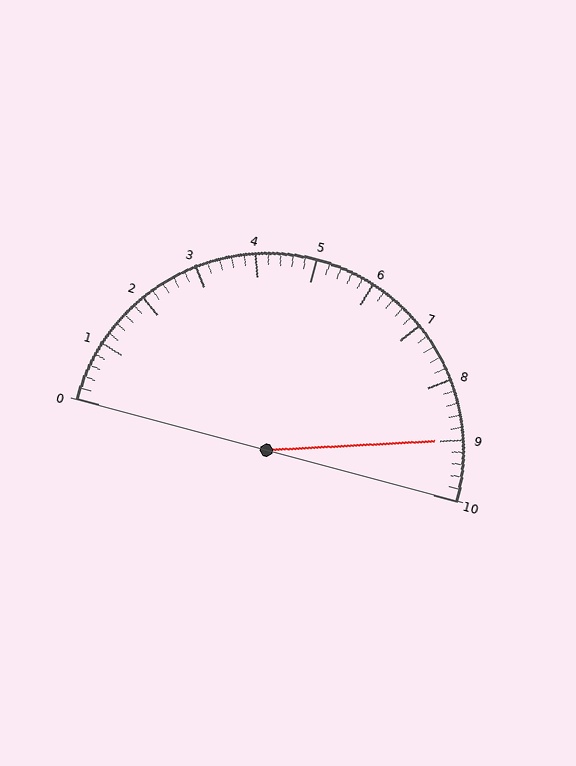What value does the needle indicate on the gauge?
The needle indicates approximately 9.0.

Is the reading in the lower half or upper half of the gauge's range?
The reading is in the upper half of the range (0 to 10).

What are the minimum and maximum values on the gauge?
The gauge ranges from 0 to 10.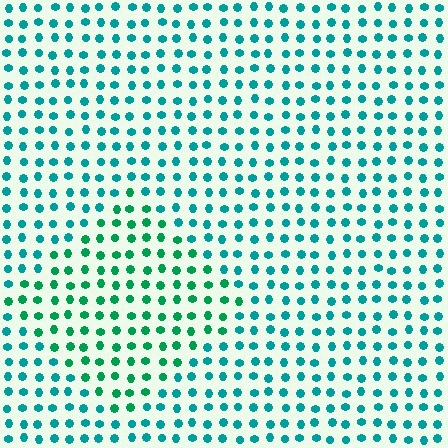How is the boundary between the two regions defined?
The boundary is defined purely by a slight shift in hue (about 29 degrees). Spacing, size, and orientation are identical on both sides.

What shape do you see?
I see a diamond.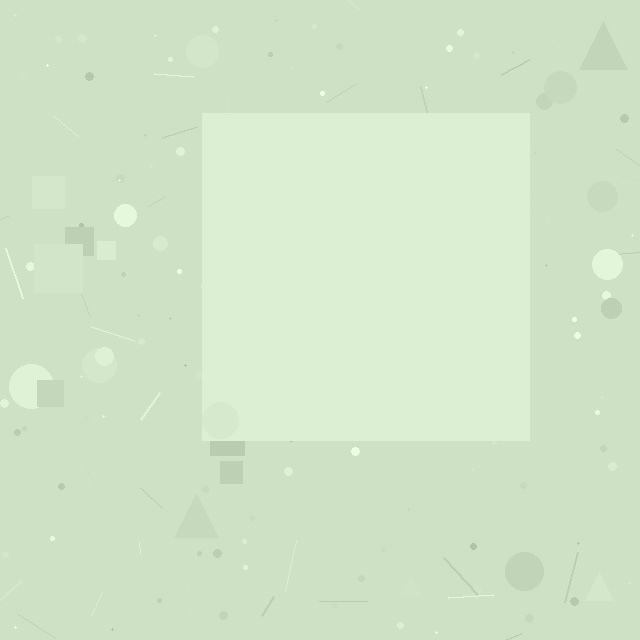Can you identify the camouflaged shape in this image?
The camouflaged shape is a square.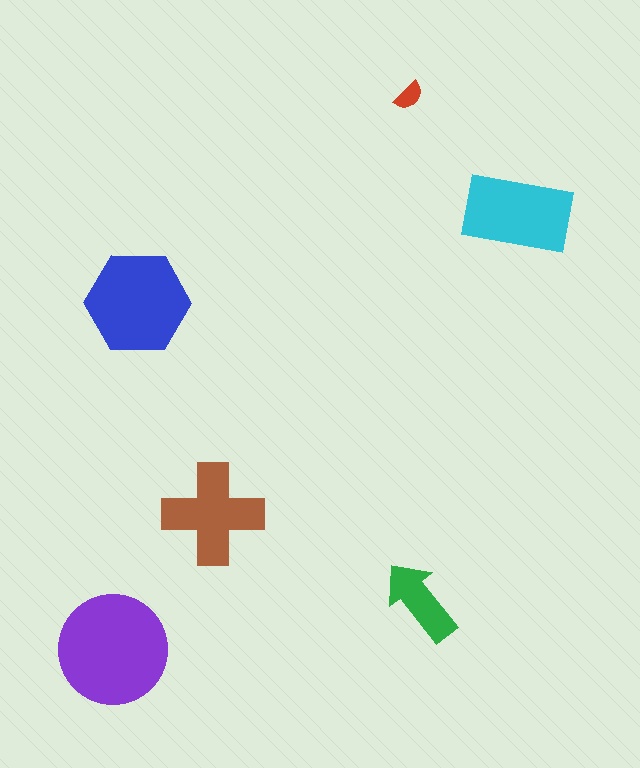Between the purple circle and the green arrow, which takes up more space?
The purple circle.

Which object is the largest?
The purple circle.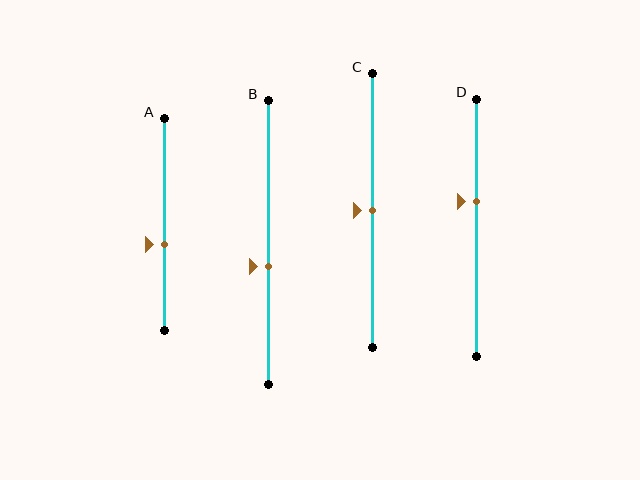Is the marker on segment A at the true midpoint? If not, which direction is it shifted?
No, the marker on segment A is shifted downward by about 10% of the segment length.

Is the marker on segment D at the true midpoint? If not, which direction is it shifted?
No, the marker on segment D is shifted upward by about 10% of the segment length.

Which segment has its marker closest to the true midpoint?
Segment C has its marker closest to the true midpoint.